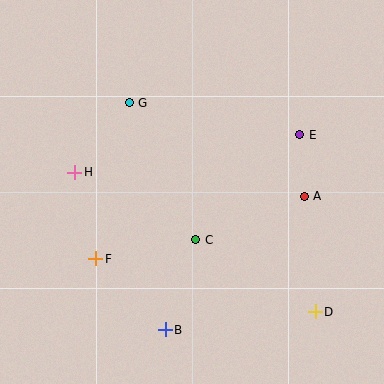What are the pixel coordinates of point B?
Point B is at (165, 330).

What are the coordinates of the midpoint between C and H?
The midpoint between C and H is at (135, 206).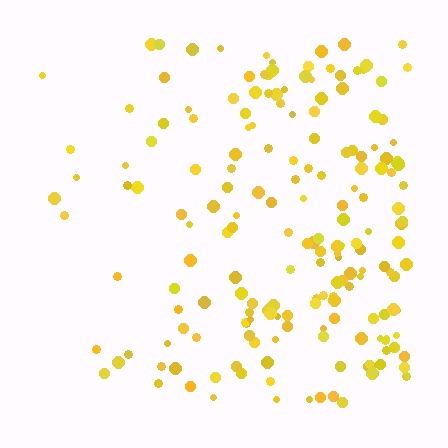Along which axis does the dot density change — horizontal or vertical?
Horizontal.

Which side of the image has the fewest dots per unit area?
The left.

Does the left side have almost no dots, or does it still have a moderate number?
Still a moderate number, just noticeably fewer than the right.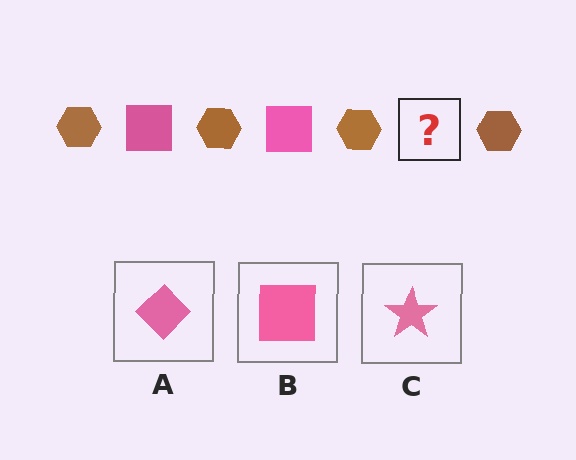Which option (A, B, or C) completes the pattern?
B.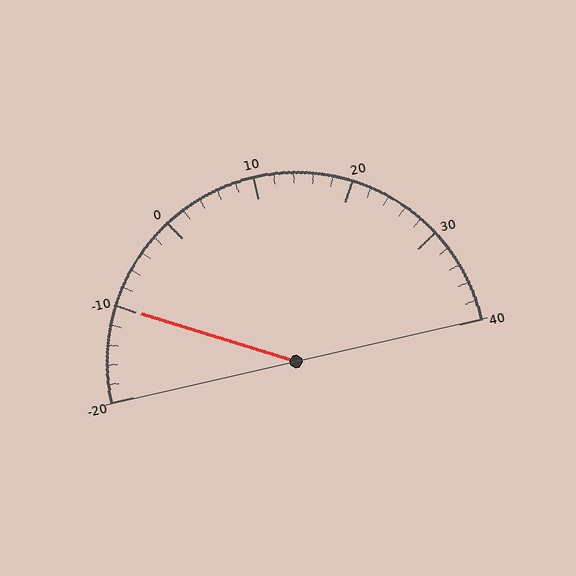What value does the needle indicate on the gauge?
The needle indicates approximately -10.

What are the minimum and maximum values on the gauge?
The gauge ranges from -20 to 40.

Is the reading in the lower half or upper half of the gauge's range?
The reading is in the lower half of the range (-20 to 40).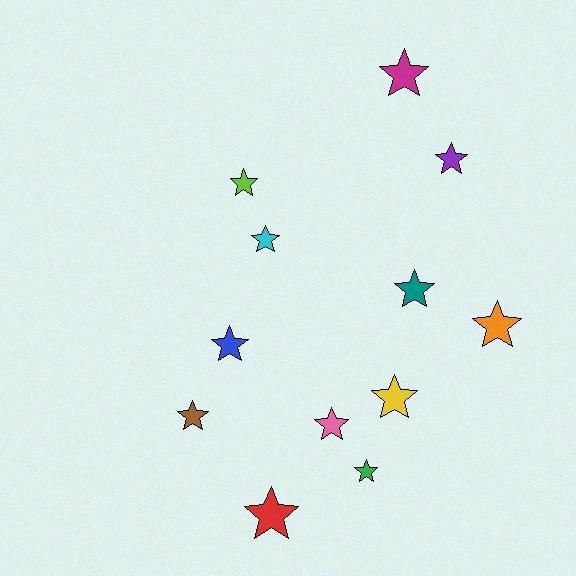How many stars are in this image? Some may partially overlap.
There are 12 stars.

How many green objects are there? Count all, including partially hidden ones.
There is 1 green object.